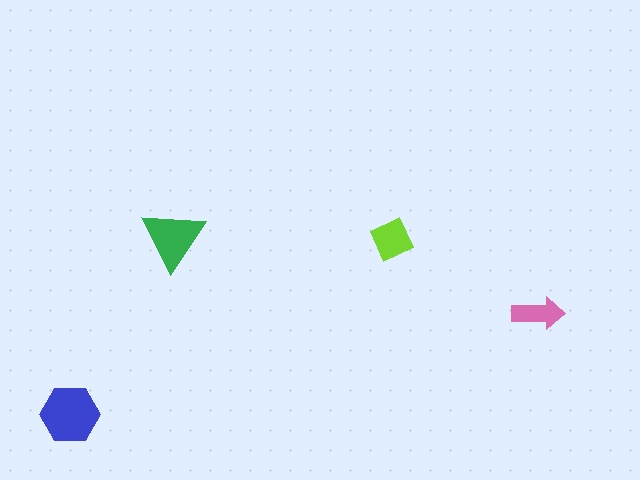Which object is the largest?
The blue hexagon.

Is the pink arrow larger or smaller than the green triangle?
Smaller.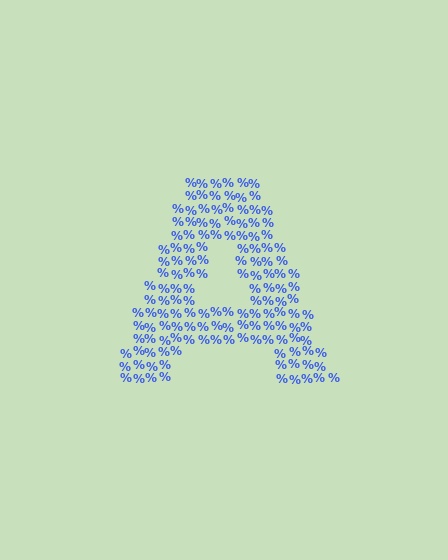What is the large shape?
The large shape is the letter A.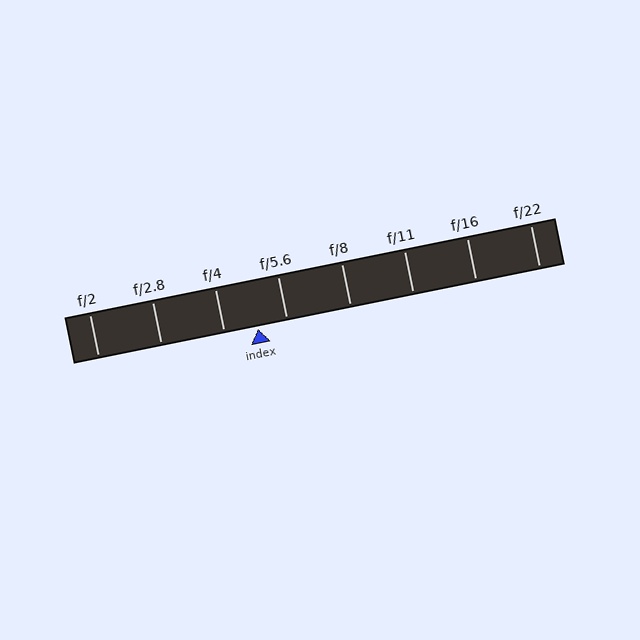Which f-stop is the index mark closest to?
The index mark is closest to f/5.6.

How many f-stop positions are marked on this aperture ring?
There are 8 f-stop positions marked.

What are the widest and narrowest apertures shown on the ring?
The widest aperture shown is f/2 and the narrowest is f/22.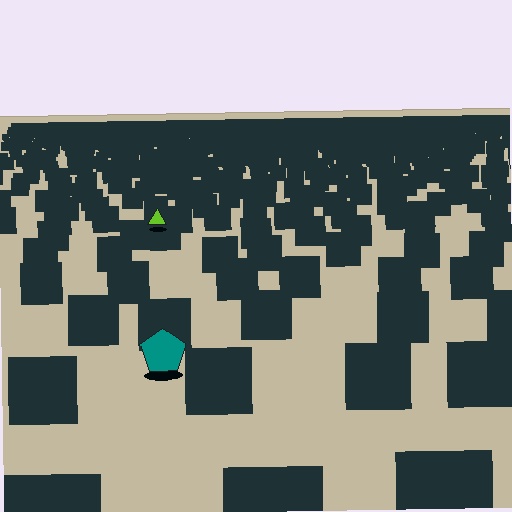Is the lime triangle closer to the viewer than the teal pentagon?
No. The teal pentagon is closer — you can tell from the texture gradient: the ground texture is coarser near it.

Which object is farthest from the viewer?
The lime triangle is farthest from the viewer. It appears smaller and the ground texture around it is denser.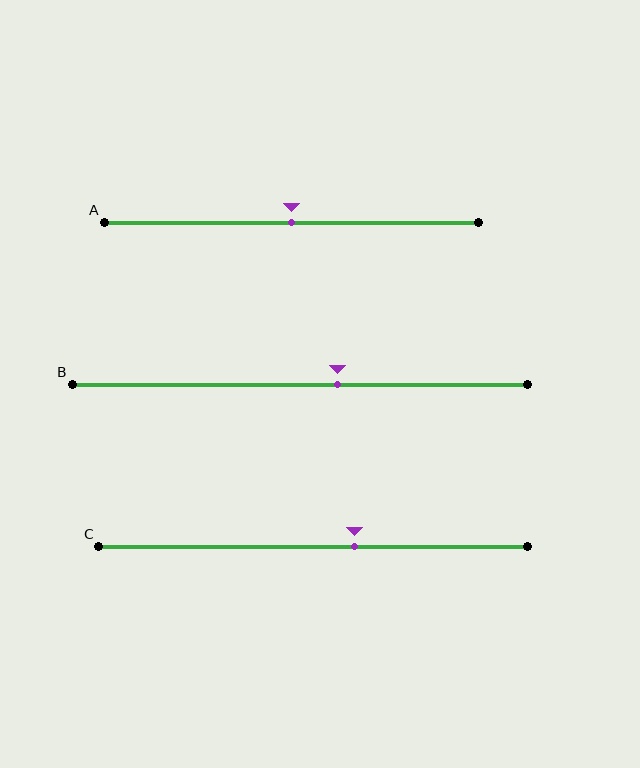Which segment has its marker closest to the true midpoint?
Segment A has its marker closest to the true midpoint.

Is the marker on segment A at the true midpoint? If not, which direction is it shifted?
Yes, the marker on segment A is at the true midpoint.